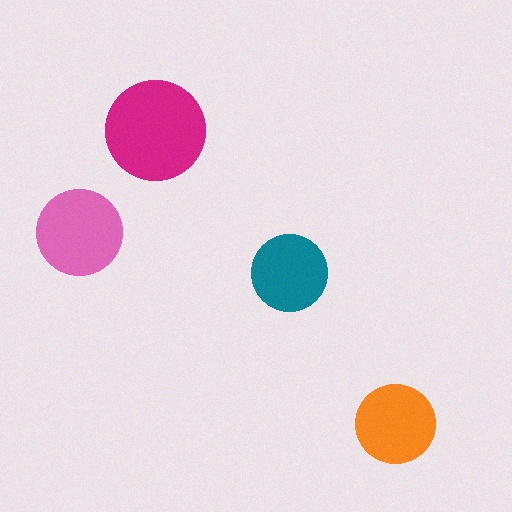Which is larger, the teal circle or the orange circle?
The orange one.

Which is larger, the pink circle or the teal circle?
The pink one.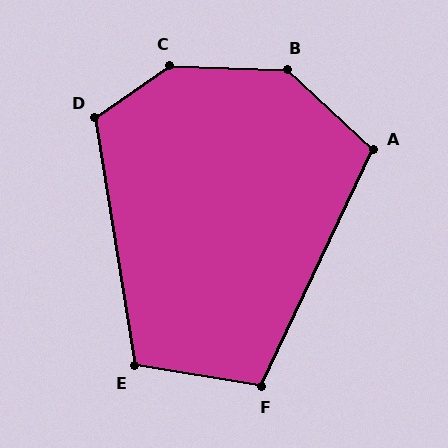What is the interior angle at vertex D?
Approximately 116 degrees (obtuse).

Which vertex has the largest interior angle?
C, at approximately 144 degrees.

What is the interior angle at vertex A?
Approximately 108 degrees (obtuse).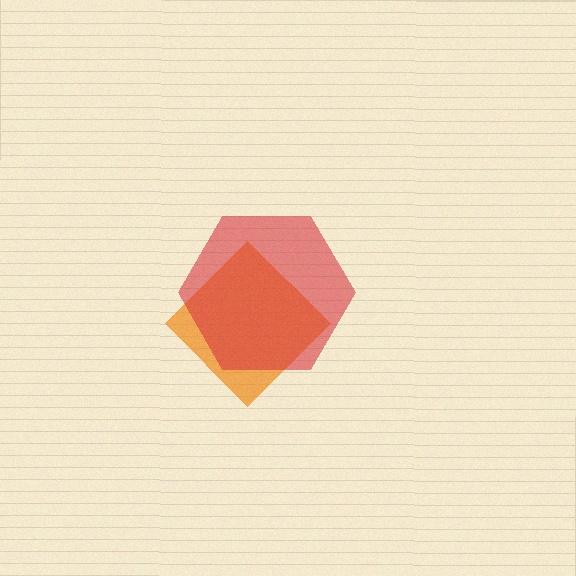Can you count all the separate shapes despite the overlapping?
Yes, there are 2 separate shapes.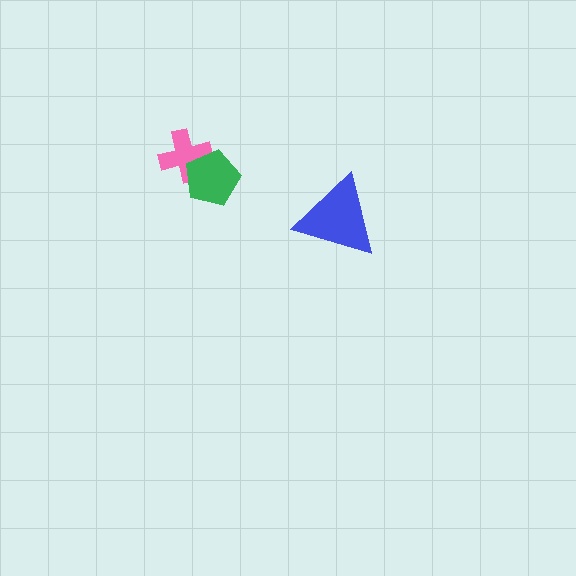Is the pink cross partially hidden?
Yes, it is partially covered by another shape.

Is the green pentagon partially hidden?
No, no other shape covers it.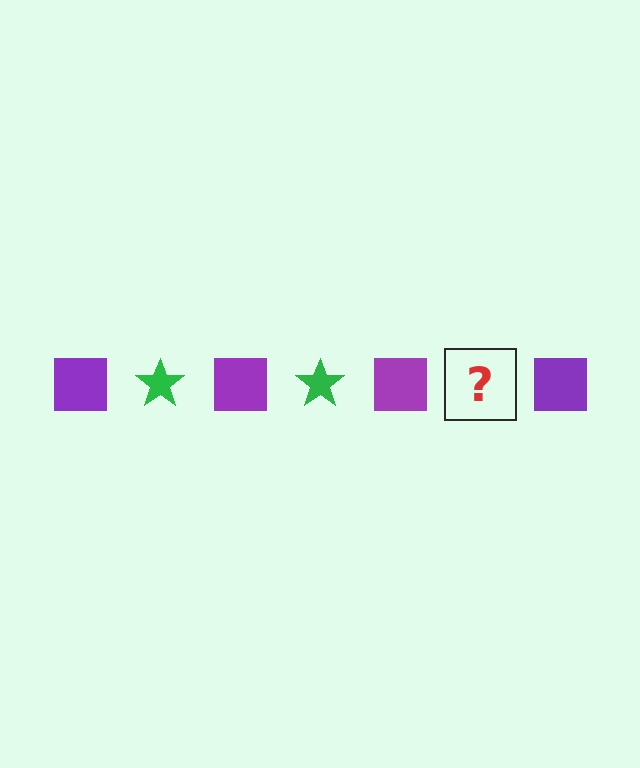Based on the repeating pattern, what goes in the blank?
The blank should be a green star.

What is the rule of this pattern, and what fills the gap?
The rule is that the pattern alternates between purple square and green star. The gap should be filled with a green star.